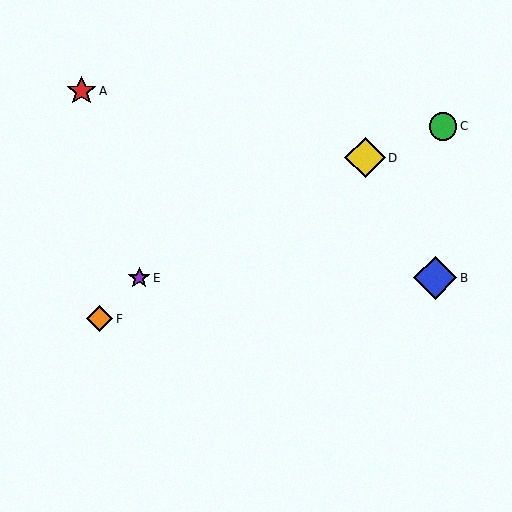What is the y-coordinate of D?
Object D is at y≈158.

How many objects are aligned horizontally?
2 objects (B, E) are aligned horizontally.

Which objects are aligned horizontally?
Objects B, E are aligned horizontally.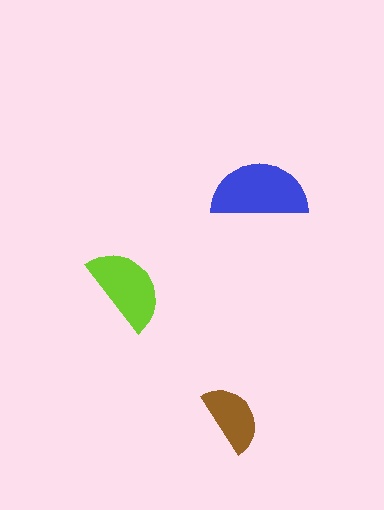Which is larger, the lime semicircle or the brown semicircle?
The lime one.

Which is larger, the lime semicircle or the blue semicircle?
The blue one.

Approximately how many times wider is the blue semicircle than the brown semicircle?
About 1.5 times wider.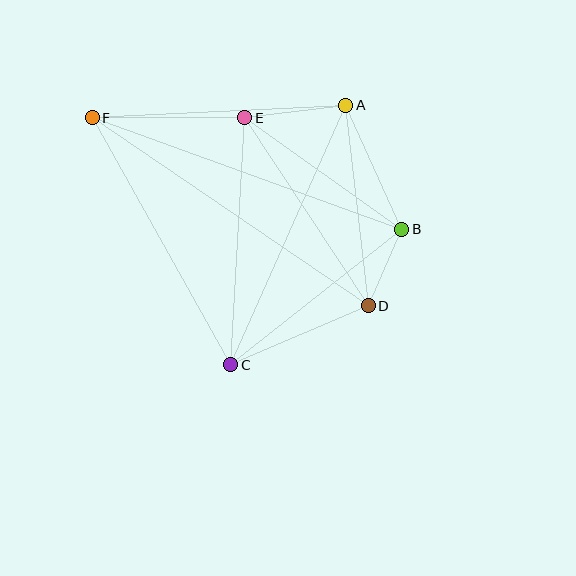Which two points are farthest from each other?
Points D and F are farthest from each other.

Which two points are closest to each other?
Points B and D are closest to each other.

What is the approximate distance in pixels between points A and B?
The distance between A and B is approximately 136 pixels.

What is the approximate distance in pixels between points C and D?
The distance between C and D is approximately 149 pixels.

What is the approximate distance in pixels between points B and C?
The distance between B and C is approximately 218 pixels.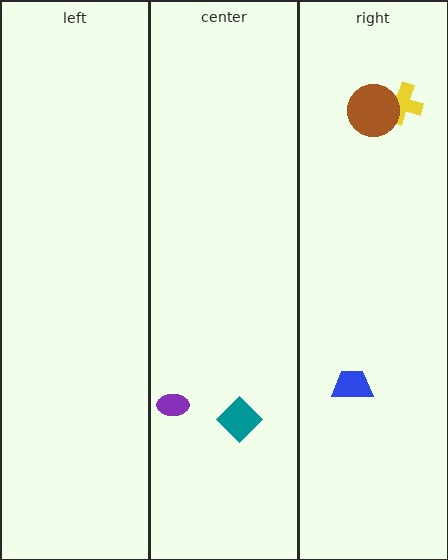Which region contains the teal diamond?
The center region.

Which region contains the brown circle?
The right region.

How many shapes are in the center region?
2.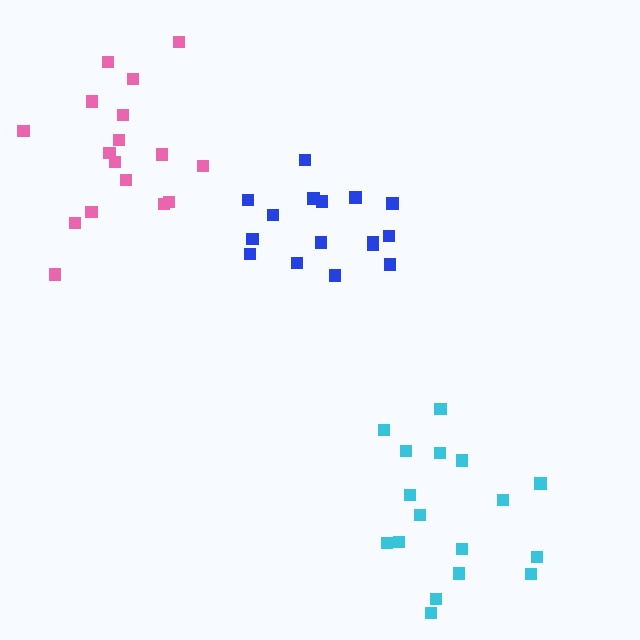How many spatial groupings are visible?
There are 3 spatial groupings.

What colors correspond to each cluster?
The clusters are colored: cyan, blue, pink.